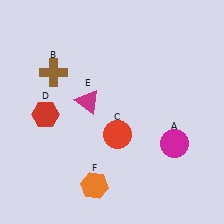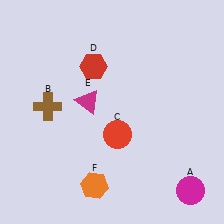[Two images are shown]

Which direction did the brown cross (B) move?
The brown cross (B) moved down.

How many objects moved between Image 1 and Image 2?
3 objects moved between the two images.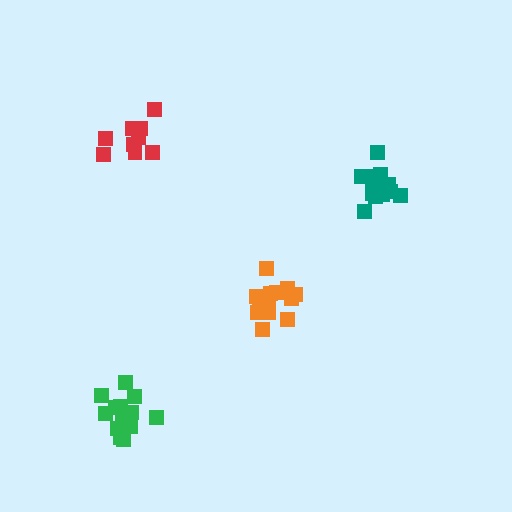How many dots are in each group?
Group 1: 15 dots, Group 2: 10 dots, Group 3: 15 dots, Group 4: 16 dots (56 total).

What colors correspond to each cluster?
The clusters are colored: orange, red, teal, green.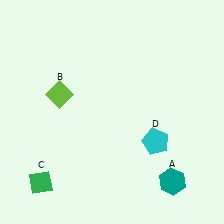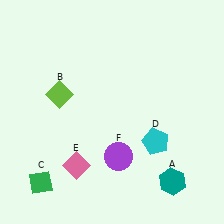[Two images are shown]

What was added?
A pink diamond (E), a purple circle (F) were added in Image 2.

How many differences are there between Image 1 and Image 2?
There are 2 differences between the two images.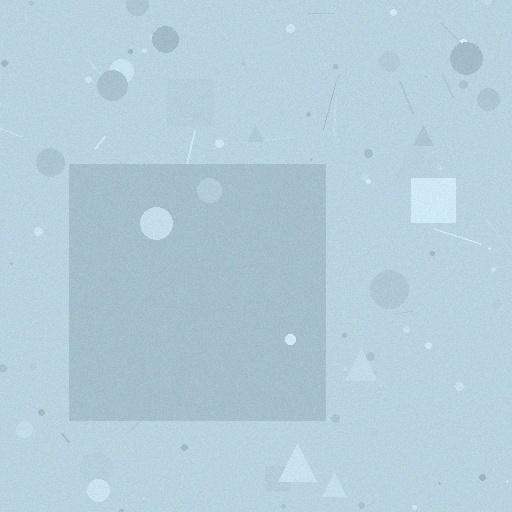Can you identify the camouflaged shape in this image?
The camouflaged shape is a square.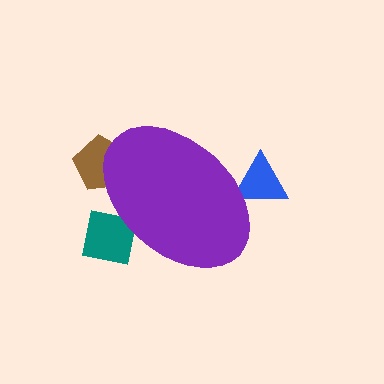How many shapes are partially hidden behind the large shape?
3 shapes are partially hidden.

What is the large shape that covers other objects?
A purple ellipse.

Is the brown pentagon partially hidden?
Yes, the brown pentagon is partially hidden behind the purple ellipse.